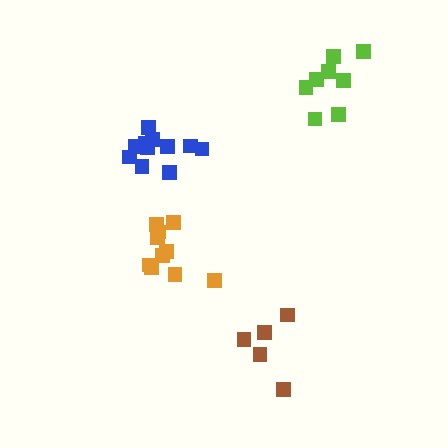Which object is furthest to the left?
The blue cluster is leftmost.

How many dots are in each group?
Group 1: 5 dots, Group 2: 10 dots, Group 3: 11 dots, Group 4: 8 dots (34 total).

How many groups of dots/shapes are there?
There are 4 groups.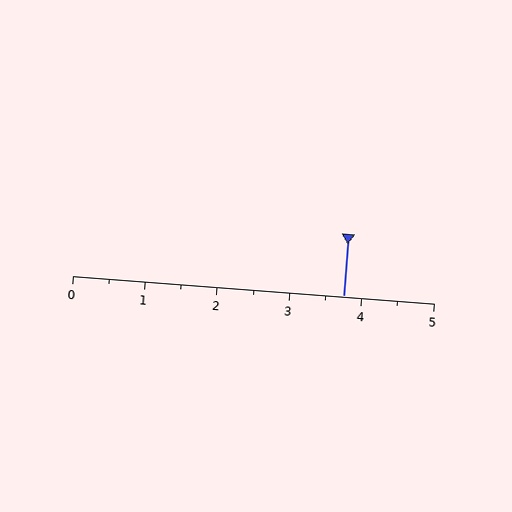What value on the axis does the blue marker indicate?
The marker indicates approximately 3.8.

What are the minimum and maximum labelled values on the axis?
The axis runs from 0 to 5.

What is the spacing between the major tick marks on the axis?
The major ticks are spaced 1 apart.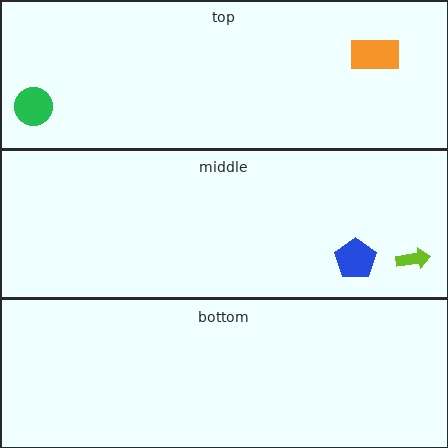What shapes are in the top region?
The green circle, the orange rectangle.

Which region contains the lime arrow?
The middle region.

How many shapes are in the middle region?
2.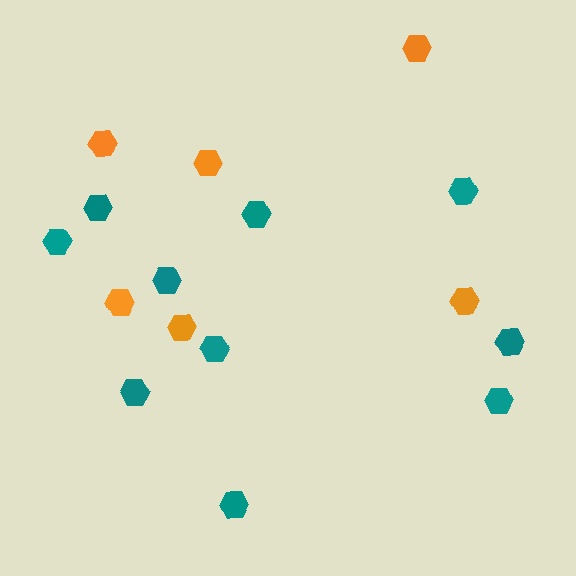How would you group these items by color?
There are 2 groups: one group of teal hexagons (10) and one group of orange hexagons (6).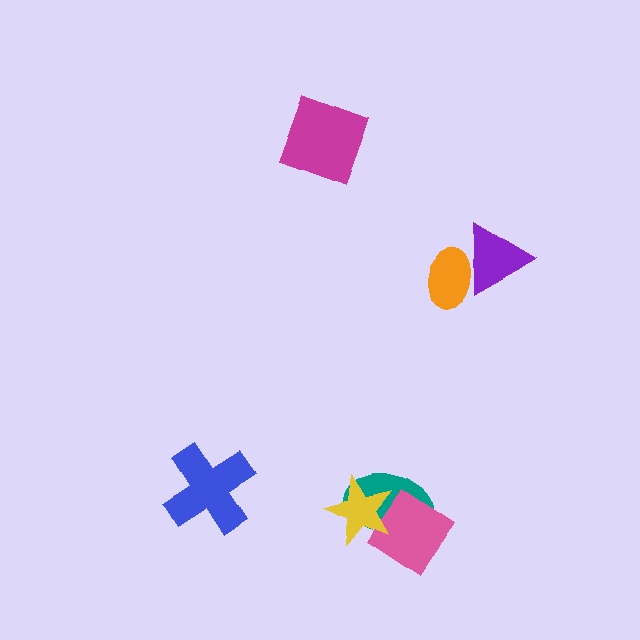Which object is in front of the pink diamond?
The yellow star is in front of the pink diamond.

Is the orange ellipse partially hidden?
Yes, it is partially covered by another shape.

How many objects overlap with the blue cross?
0 objects overlap with the blue cross.